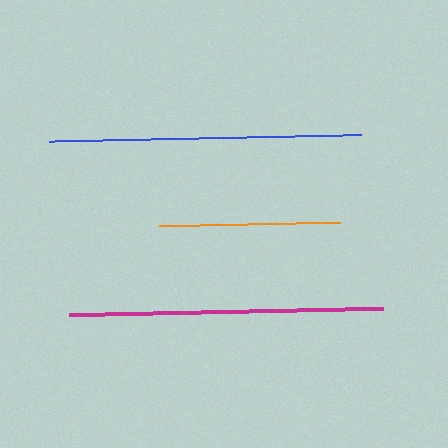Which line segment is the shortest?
The orange line is the shortest at approximately 181 pixels.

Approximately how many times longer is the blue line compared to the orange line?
The blue line is approximately 1.7 times the length of the orange line.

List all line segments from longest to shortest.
From longest to shortest: magenta, blue, orange.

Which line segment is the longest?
The magenta line is the longest at approximately 314 pixels.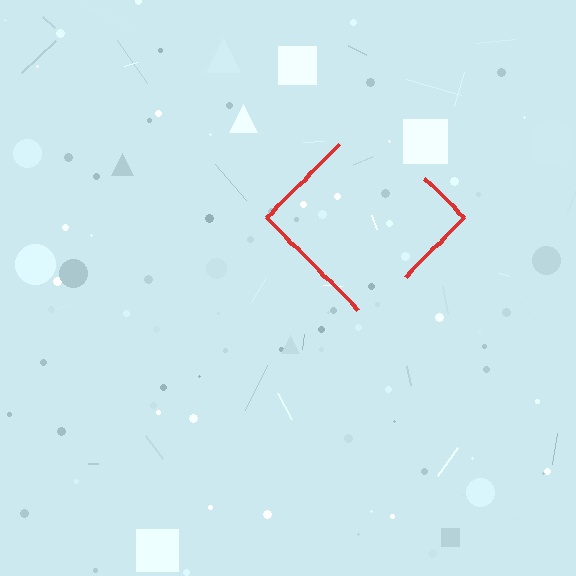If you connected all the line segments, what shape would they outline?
They would outline a diamond.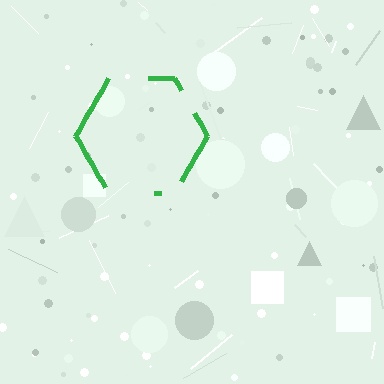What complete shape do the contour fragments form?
The contour fragments form a hexagon.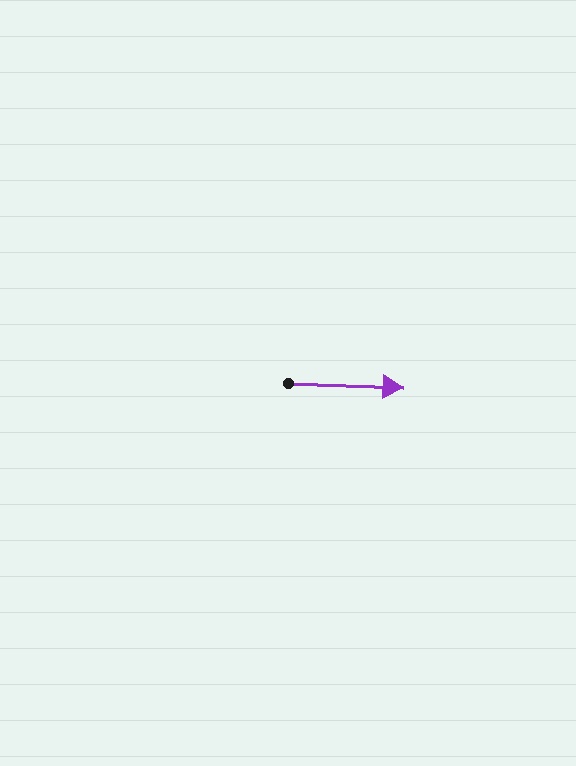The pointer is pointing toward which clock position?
Roughly 3 o'clock.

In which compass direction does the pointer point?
East.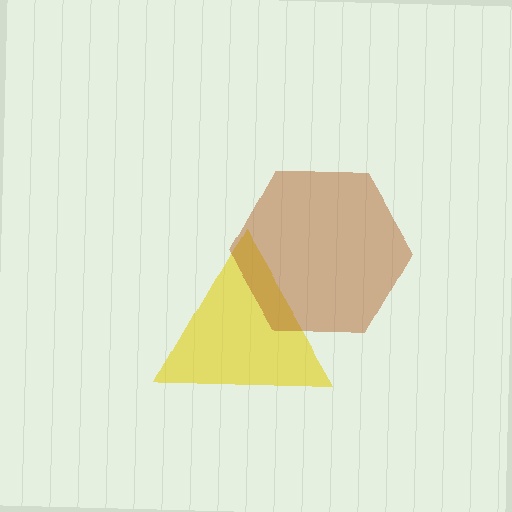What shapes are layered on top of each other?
The layered shapes are: a yellow triangle, a brown hexagon.